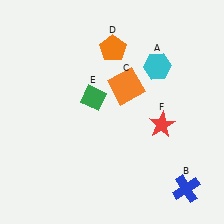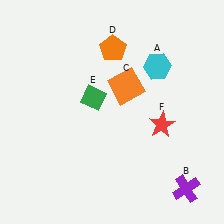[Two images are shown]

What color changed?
The cross (B) changed from blue in Image 1 to purple in Image 2.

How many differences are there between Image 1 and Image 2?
There is 1 difference between the two images.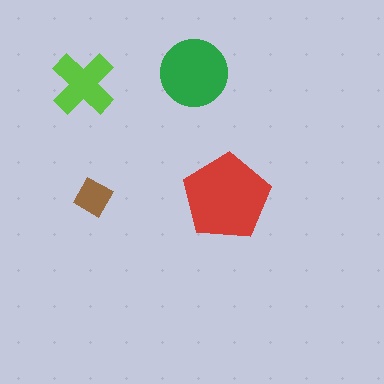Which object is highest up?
The green circle is topmost.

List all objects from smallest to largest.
The brown square, the lime cross, the green circle, the red pentagon.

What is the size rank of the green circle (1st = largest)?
2nd.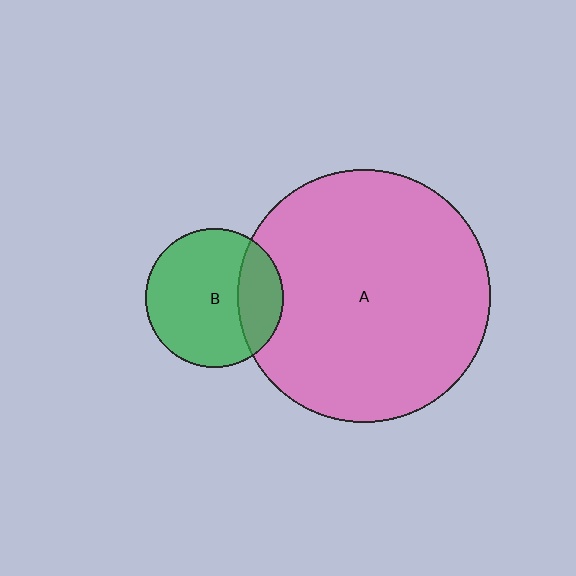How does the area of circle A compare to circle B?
Approximately 3.3 times.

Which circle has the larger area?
Circle A (pink).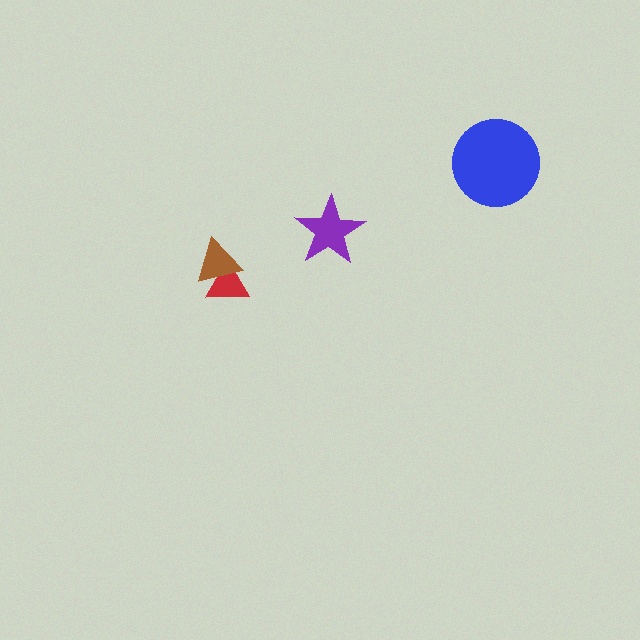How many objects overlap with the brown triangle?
1 object overlaps with the brown triangle.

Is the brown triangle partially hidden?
No, no other shape covers it.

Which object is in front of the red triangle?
The brown triangle is in front of the red triangle.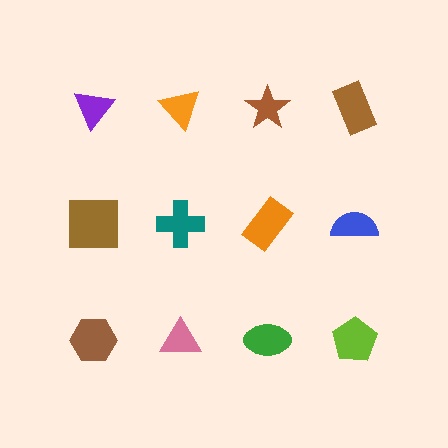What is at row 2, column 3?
An orange rectangle.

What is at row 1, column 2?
An orange triangle.